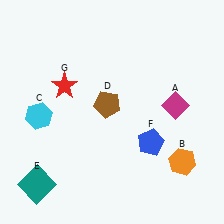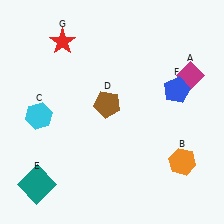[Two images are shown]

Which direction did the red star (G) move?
The red star (G) moved up.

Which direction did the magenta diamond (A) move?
The magenta diamond (A) moved up.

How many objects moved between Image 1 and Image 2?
3 objects moved between the two images.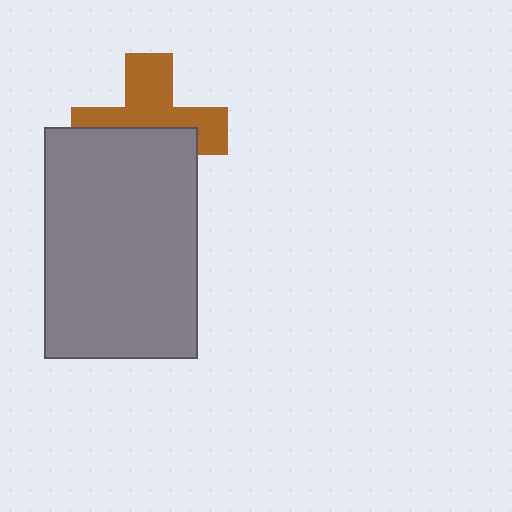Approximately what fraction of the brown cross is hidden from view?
Roughly 48% of the brown cross is hidden behind the gray rectangle.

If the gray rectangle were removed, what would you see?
You would see the complete brown cross.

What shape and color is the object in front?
The object in front is a gray rectangle.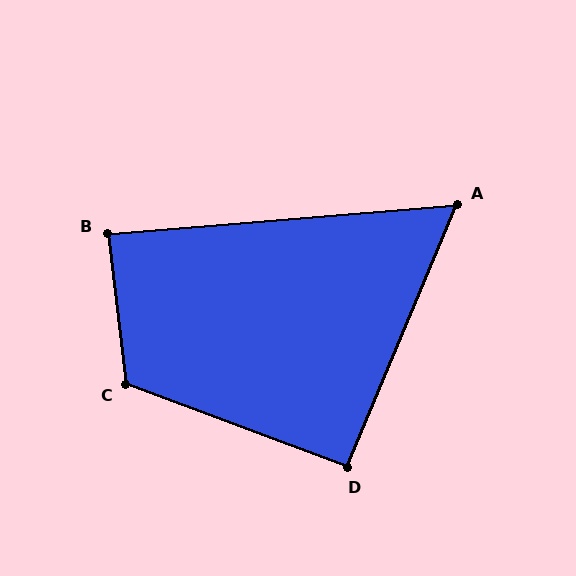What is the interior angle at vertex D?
Approximately 92 degrees (approximately right).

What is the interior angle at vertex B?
Approximately 88 degrees (approximately right).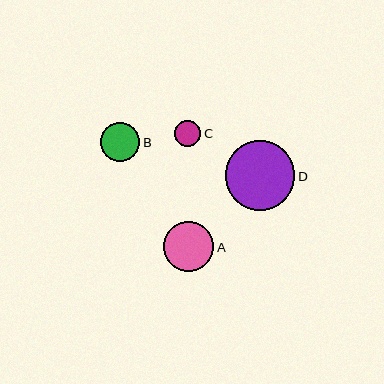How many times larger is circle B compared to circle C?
Circle B is approximately 1.5 times the size of circle C.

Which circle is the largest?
Circle D is the largest with a size of approximately 70 pixels.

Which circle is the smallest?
Circle C is the smallest with a size of approximately 26 pixels.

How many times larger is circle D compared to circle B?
Circle D is approximately 1.8 times the size of circle B.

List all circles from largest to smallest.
From largest to smallest: D, A, B, C.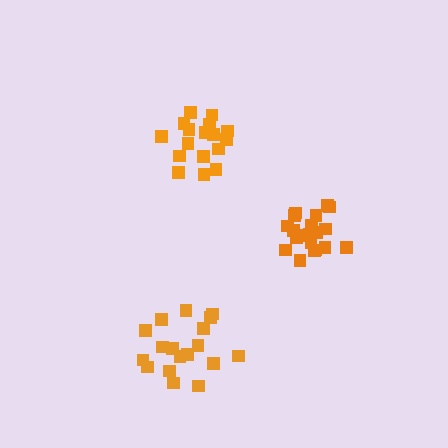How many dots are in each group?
Group 1: 20 dots, Group 2: 17 dots, Group 3: 18 dots (55 total).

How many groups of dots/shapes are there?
There are 3 groups.